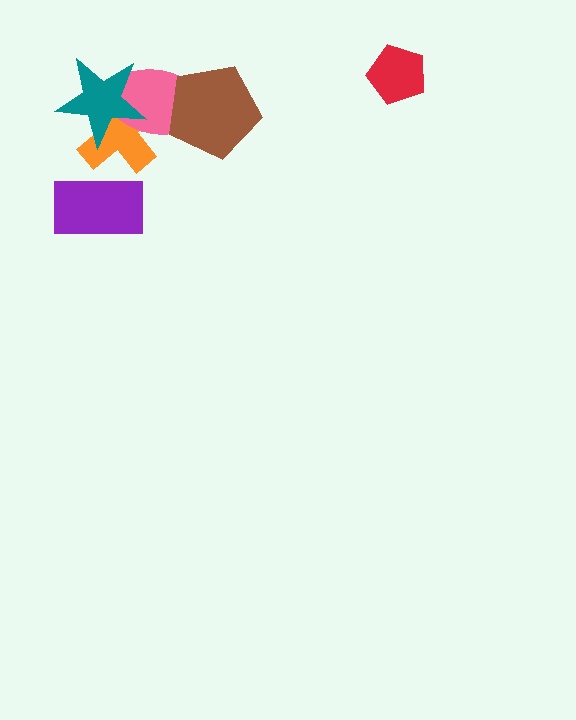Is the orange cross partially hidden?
Yes, it is partially covered by another shape.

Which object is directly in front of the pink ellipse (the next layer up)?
The teal star is directly in front of the pink ellipse.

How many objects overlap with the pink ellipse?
3 objects overlap with the pink ellipse.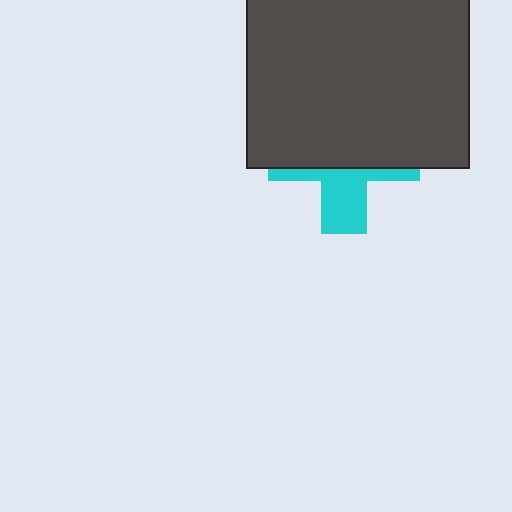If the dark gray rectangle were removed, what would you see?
You would see the complete cyan cross.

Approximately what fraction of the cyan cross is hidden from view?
Roughly 64% of the cyan cross is hidden behind the dark gray rectangle.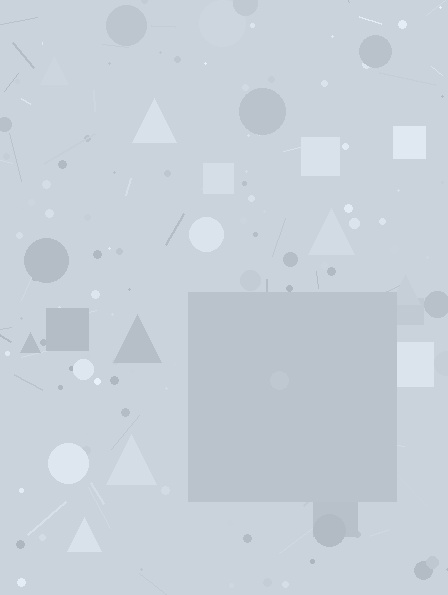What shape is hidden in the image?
A square is hidden in the image.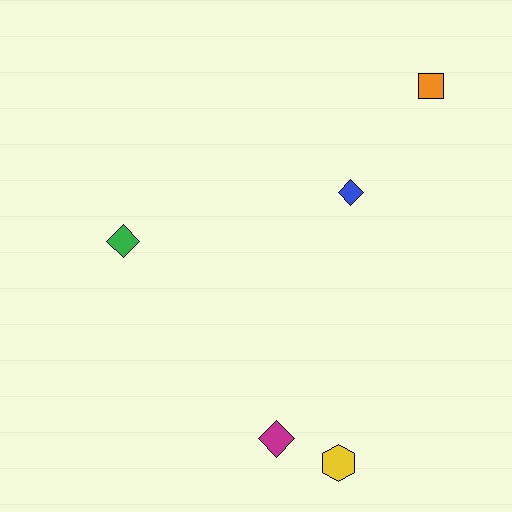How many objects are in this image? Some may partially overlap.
There are 5 objects.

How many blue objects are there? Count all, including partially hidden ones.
There is 1 blue object.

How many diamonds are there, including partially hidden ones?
There are 3 diamonds.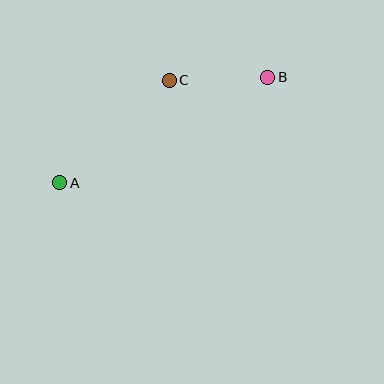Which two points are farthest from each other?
Points A and B are farthest from each other.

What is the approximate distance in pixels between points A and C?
The distance between A and C is approximately 150 pixels.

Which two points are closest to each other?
Points B and C are closest to each other.